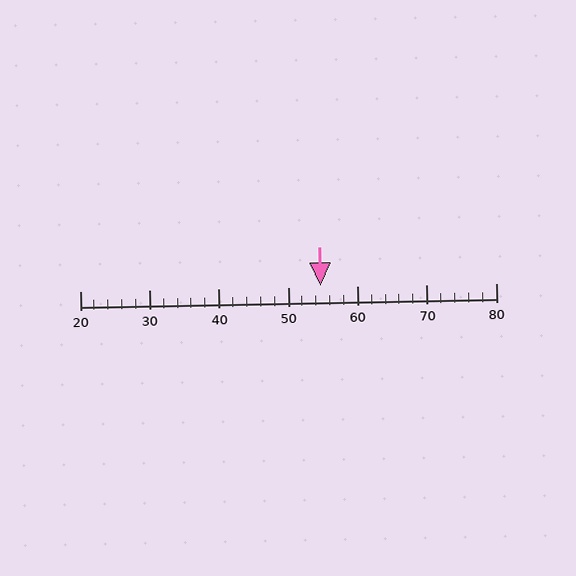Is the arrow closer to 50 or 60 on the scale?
The arrow is closer to 50.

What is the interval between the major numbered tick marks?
The major tick marks are spaced 10 units apart.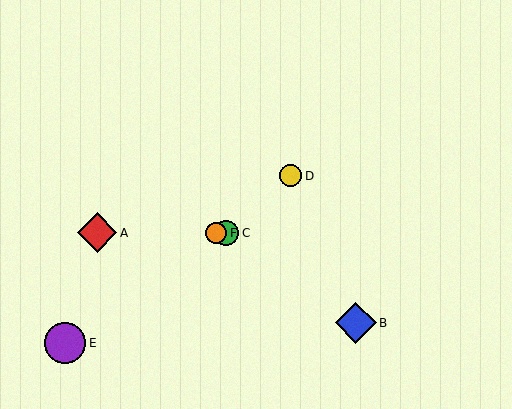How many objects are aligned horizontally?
3 objects (A, C, F) are aligned horizontally.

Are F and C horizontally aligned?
Yes, both are at y≈233.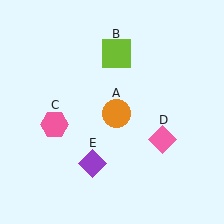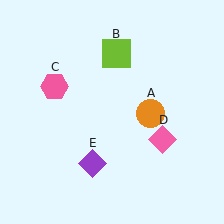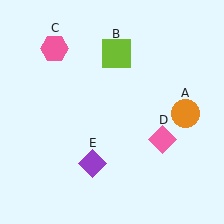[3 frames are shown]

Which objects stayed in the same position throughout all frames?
Lime square (object B) and pink diamond (object D) and purple diamond (object E) remained stationary.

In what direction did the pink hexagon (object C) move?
The pink hexagon (object C) moved up.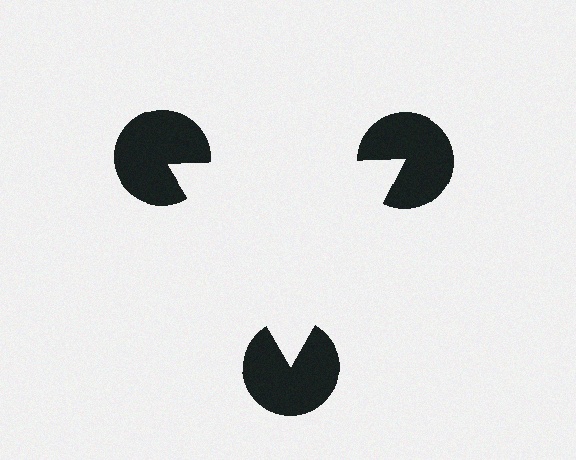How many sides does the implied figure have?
3 sides.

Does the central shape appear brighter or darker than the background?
It typically appears slightly brighter than the background, even though no actual brightness change is drawn.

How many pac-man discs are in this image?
There are 3 — one at each vertex of the illusory triangle.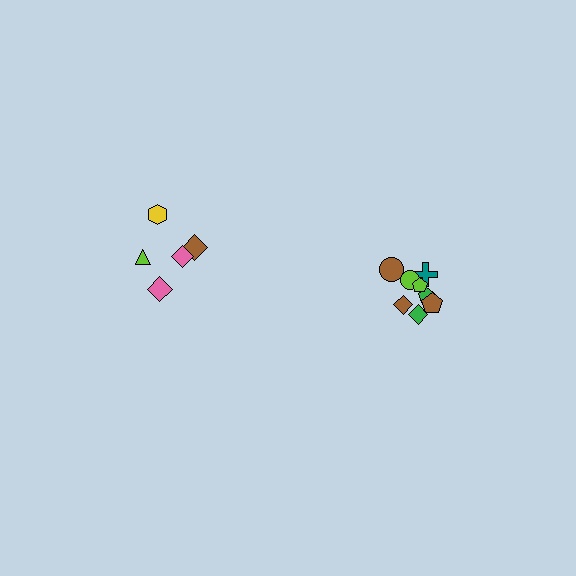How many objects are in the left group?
There are 5 objects.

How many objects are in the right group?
There are 8 objects.